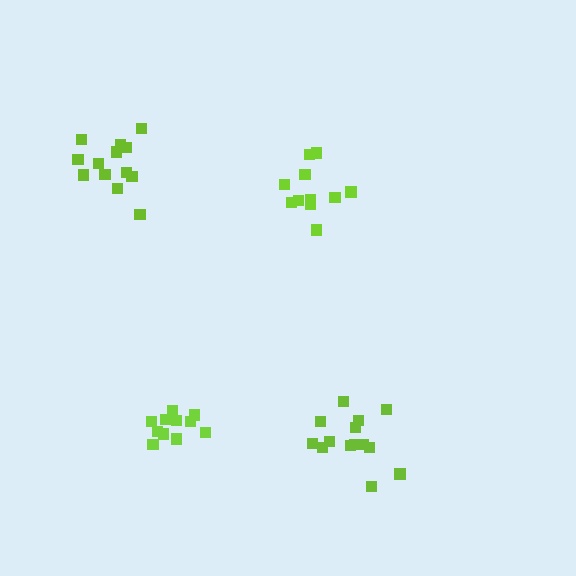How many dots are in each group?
Group 1: 13 dots, Group 2: 11 dots, Group 3: 11 dots, Group 4: 14 dots (49 total).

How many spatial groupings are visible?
There are 4 spatial groupings.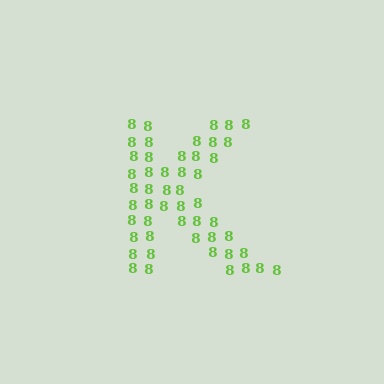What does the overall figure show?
The overall figure shows the letter K.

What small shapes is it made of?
It is made of small digit 8's.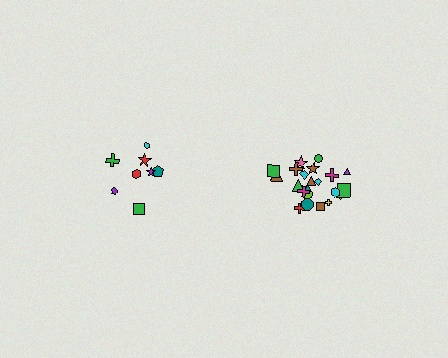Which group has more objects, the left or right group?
The right group.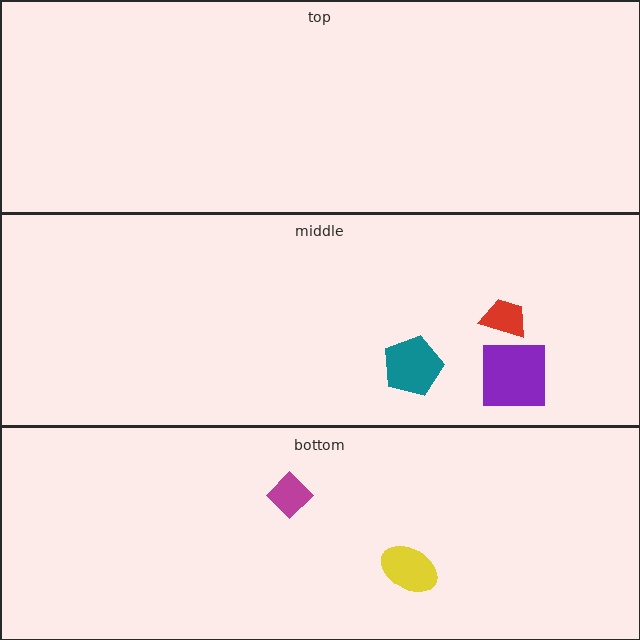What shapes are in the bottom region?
The yellow ellipse, the magenta diamond.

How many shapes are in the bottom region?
2.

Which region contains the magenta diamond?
The bottom region.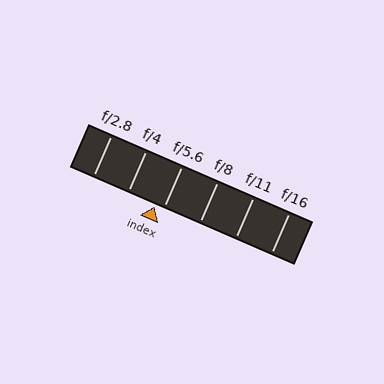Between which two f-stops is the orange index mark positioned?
The index mark is between f/4 and f/5.6.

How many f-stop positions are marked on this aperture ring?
There are 6 f-stop positions marked.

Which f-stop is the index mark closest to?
The index mark is closest to f/5.6.